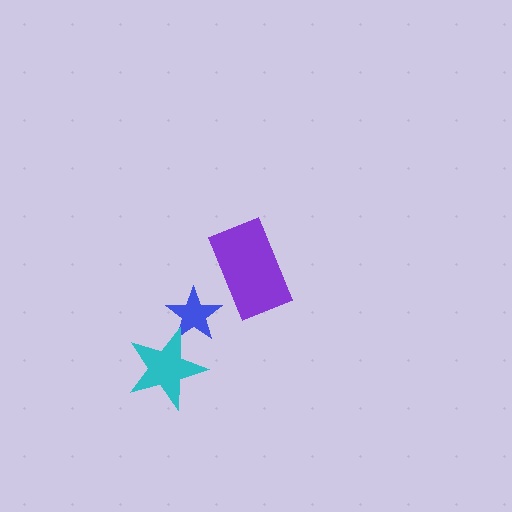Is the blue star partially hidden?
Yes, it is partially covered by another shape.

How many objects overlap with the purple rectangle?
0 objects overlap with the purple rectangle.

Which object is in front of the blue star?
The cyan star is in front of the blue star.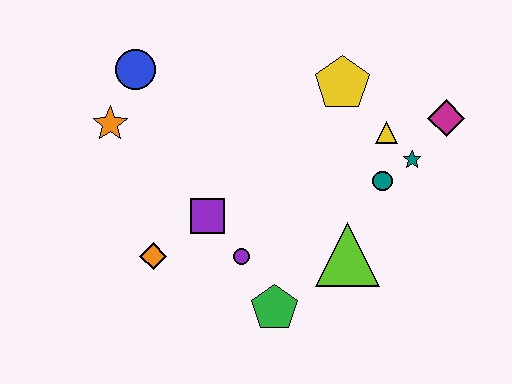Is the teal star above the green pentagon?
Yes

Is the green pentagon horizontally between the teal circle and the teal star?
No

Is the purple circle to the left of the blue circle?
No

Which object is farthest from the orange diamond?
The magenta diamond is farthest from the orange diamond.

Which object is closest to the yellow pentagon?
The yellow triangle is closest to the yellow pentagon.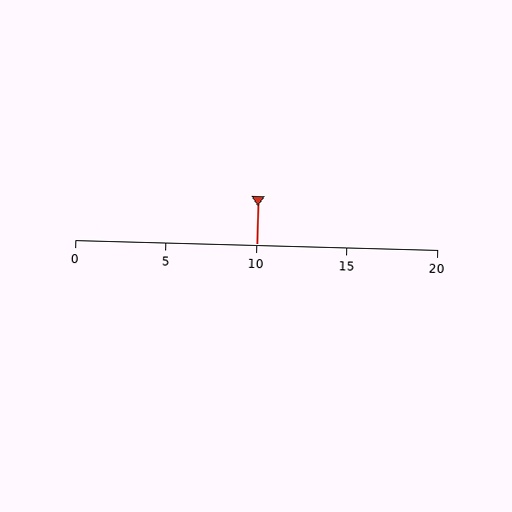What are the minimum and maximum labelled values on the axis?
The axis runs from 0 to 20.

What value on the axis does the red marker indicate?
The marker indicates approximately 10.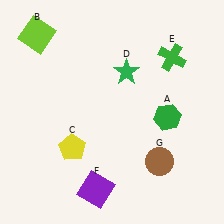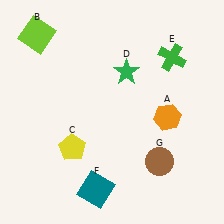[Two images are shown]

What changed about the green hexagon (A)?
In Image 1, A is green. In Image 2, it changed to orange.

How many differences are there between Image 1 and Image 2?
There are 2 differences between the two images.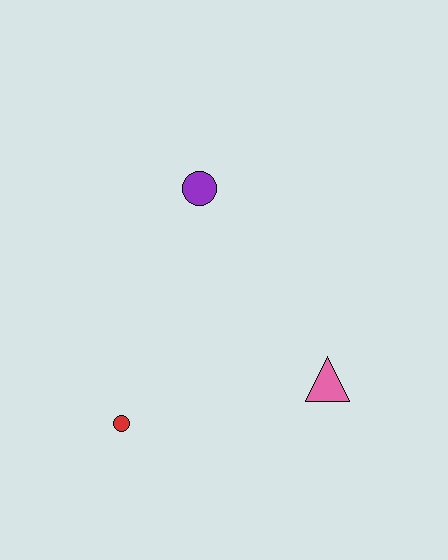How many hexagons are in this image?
There are no hexagons.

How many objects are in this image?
There are 3 objects.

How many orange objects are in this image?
There are no orange objects.